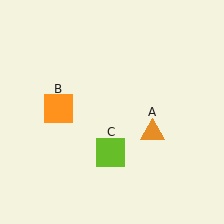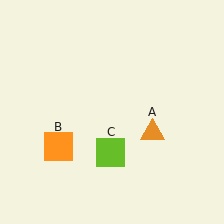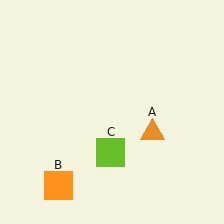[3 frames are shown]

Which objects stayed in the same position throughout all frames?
Orange triangle (object A) and lime square (object C) remained stationary.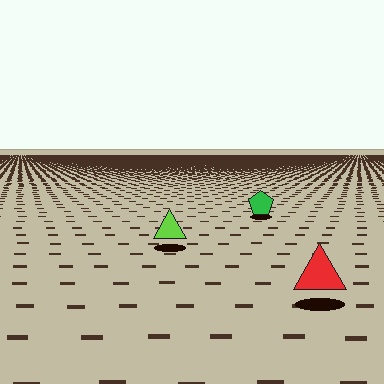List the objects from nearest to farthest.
From nearest to farthest: the red triangle, the lime triangle, the green pentagon.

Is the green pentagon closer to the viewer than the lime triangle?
No. The lime triangle is closer — you can tell from the texture gradient: the ground texture is coarser near it.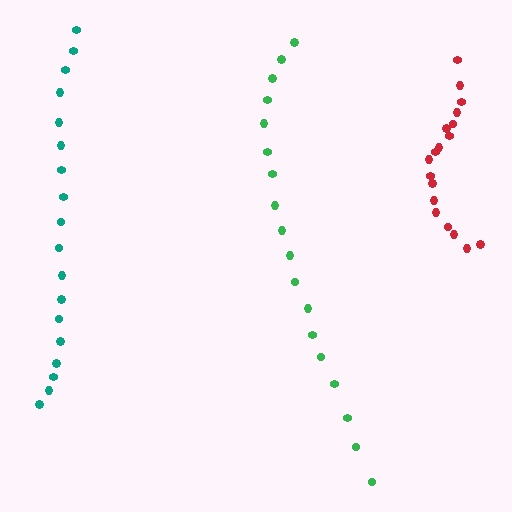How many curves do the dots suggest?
There are 3 distinct paths.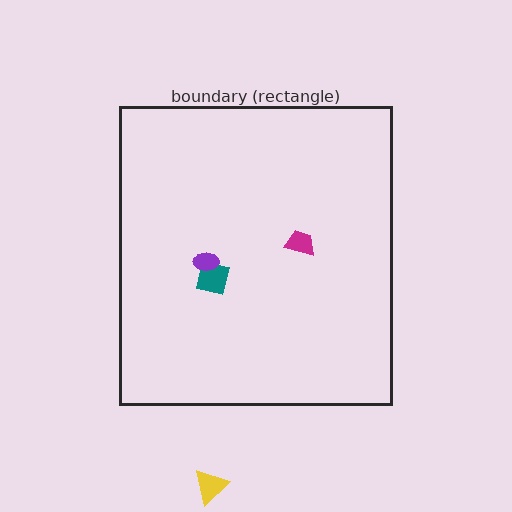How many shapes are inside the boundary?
3 inside, 1 outside.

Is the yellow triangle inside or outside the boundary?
Outside.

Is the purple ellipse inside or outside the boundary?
Inside.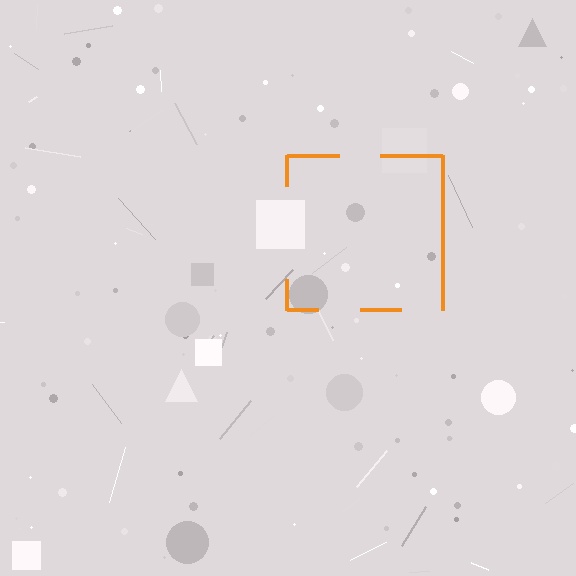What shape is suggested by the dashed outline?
The dashed outline suggests a square.